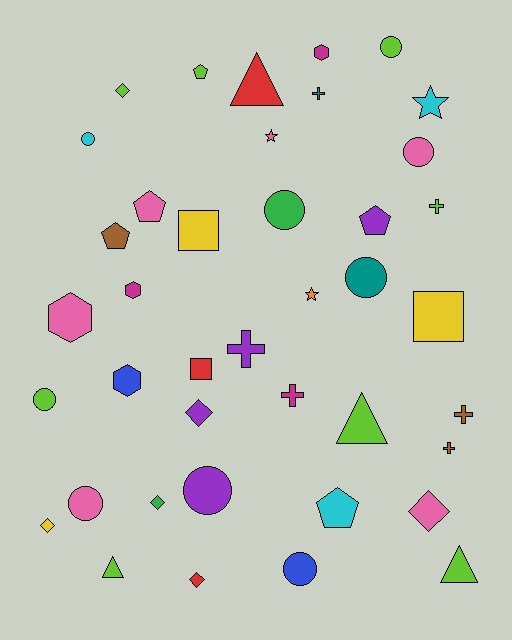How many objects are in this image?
There are 40 objects.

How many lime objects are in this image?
There are 8 lime objects.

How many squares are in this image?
There are 3 squares.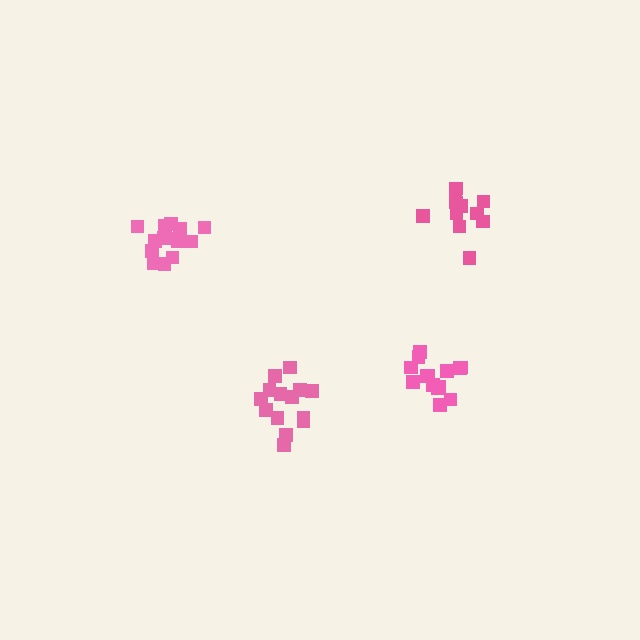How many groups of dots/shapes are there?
There are 4 groups.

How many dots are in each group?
Group 1: 14 dots, Group 2: 11 dots, Group 3: 14 dots, Group 4: 14 dots (53 total).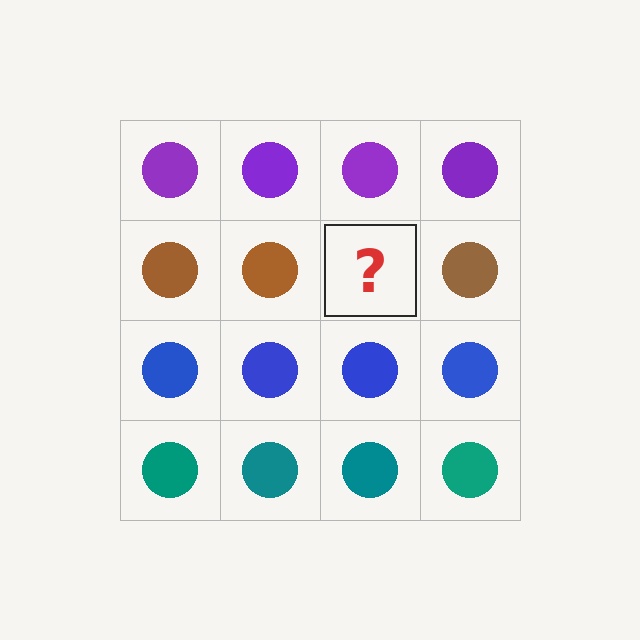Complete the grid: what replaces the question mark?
The question mark should be replaced with a brown circle.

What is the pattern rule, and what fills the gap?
The rule is that each row has a consistent color. The gap should be filled with a brown circle.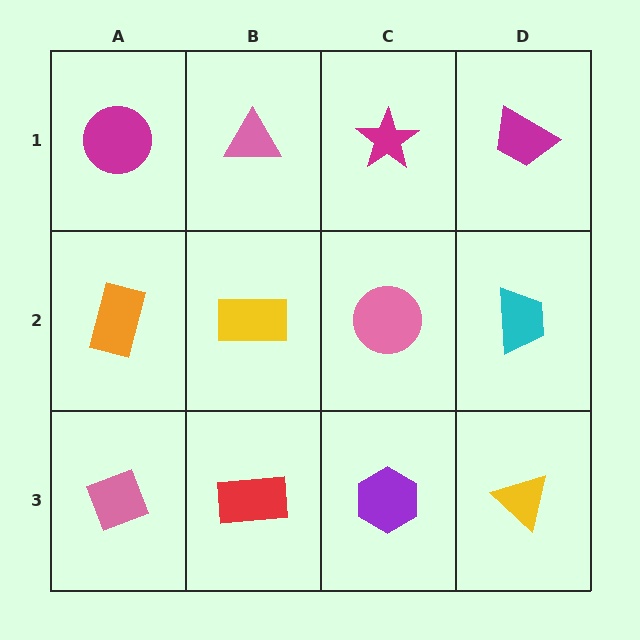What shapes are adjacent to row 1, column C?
A pink circle (row 2, column C), a pink triangle (row 1, column B), a magenta trapezoid (row 1, column D).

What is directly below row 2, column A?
A pink diamond.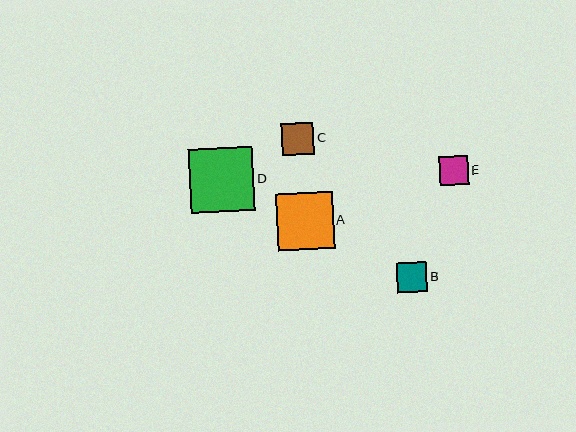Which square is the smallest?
Square E is the smallest with a size of approximately 28 pixels.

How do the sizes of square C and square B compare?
Square C and square B are approximately the same size.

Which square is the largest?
Square D is the largest with a size of approximately 64 pixels.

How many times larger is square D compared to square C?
Square D is approximately 2.0 times the size of square C.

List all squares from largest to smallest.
From largest to smallest: D, A, C, B, E.